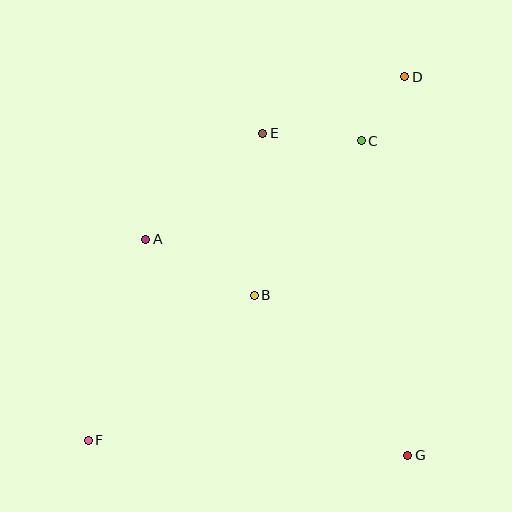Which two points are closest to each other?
Points C and D are closest to each other.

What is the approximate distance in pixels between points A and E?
The distance between A and E is approximately 158 pixels.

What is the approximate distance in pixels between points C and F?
The distance between C and F is approximately 405 pixels.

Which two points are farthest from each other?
Points D and F are farthest from each other.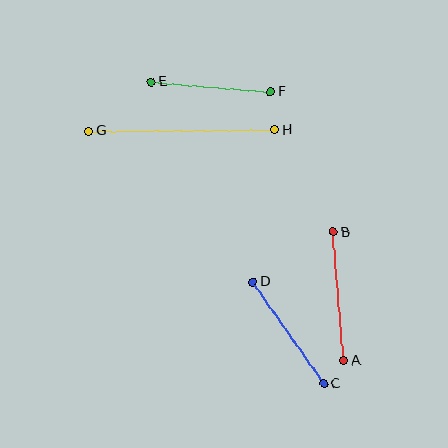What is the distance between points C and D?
The distance is approximately 124 pixels.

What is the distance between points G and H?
The distance is approximately 186 pixels.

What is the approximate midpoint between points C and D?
The midpoint is at approximately (288, 333) pixels.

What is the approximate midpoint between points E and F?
The midpoint is at approximately (211, 87) pixels.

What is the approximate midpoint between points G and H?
The midpoint is at approximately (182, 130) pixels.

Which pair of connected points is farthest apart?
Points G and H are farthest apart.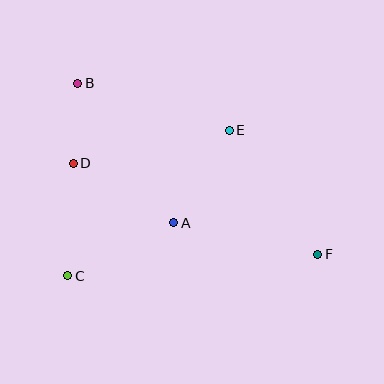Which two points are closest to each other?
Points B and D are closest to each other.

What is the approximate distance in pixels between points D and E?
The distance between D and E is approximately 159 pixels.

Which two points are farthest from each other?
Points B and F are farthest from each other.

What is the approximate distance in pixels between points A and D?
The distance between A and D is approximately 117 pixels.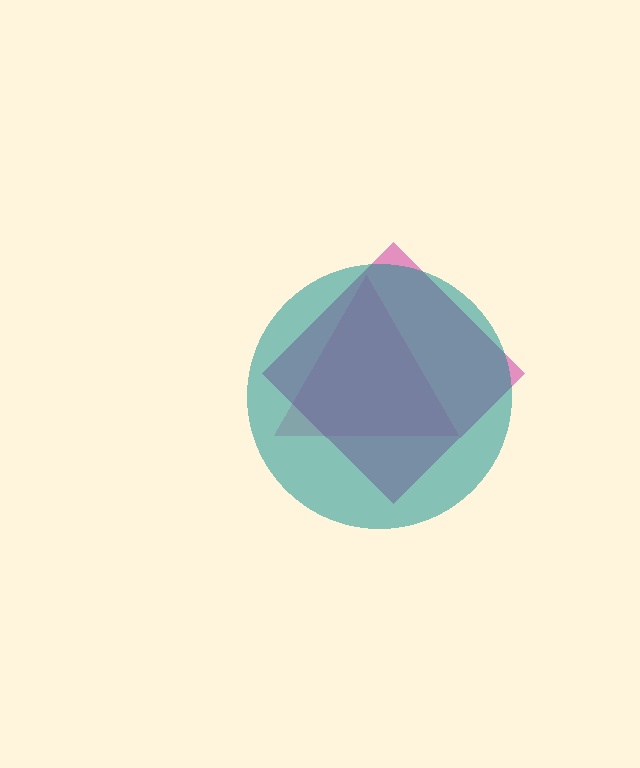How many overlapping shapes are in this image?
There are 3 overlapping shapes in the image.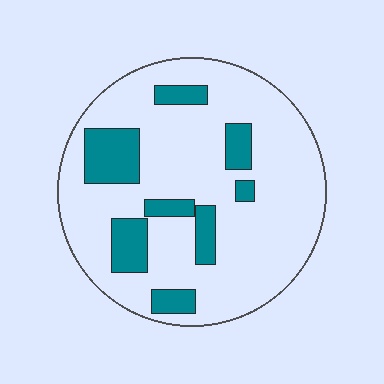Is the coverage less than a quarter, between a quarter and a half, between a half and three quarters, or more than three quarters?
Less than a quarter.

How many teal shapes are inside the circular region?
8.